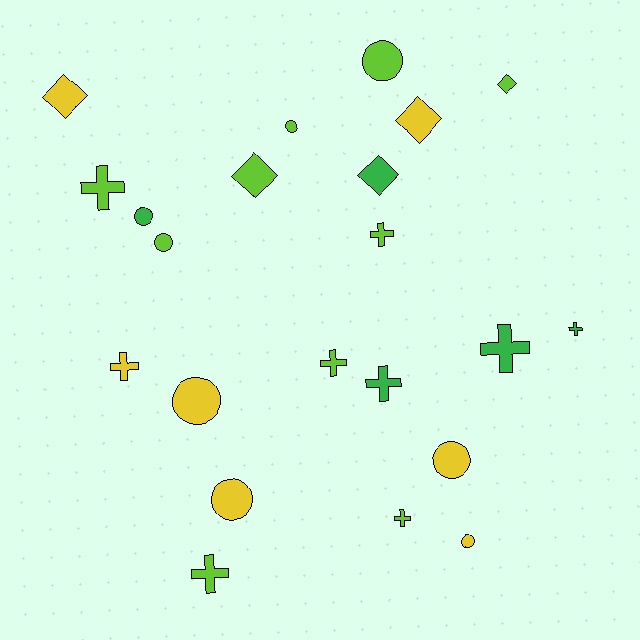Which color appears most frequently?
Lime, with 10 objects.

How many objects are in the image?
There are 22 objects.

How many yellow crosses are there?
There is 1 yellow cross.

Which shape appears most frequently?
Cross, with 9 objects.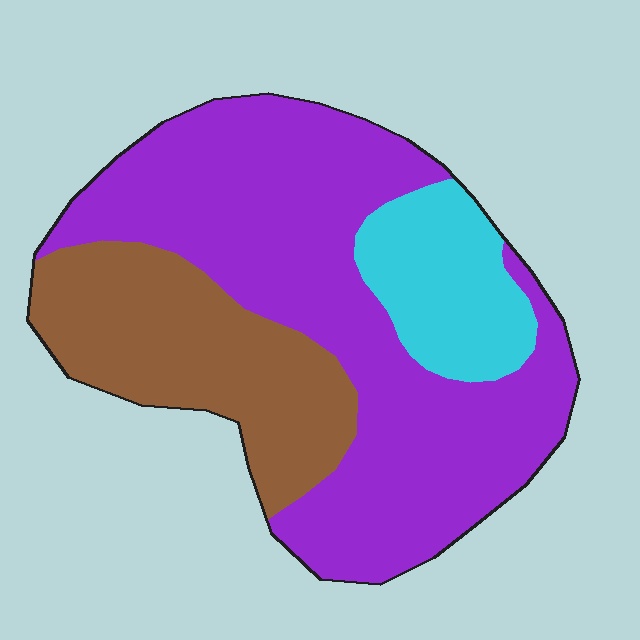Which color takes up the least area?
Cyan, at roughly 15%.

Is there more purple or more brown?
Purple.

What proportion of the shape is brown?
Brown covers about 25% of the shape.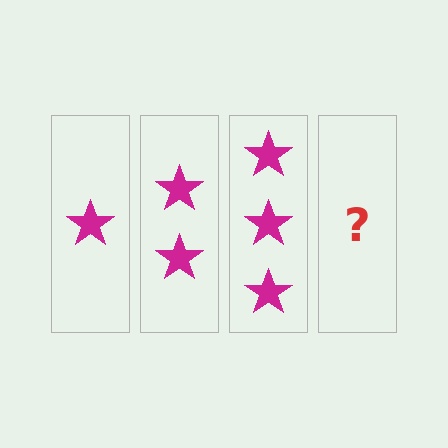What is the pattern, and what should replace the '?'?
The pattern is that each step adds one more star. The '?' should be 4 stars.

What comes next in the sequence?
The next element should be 4 stars.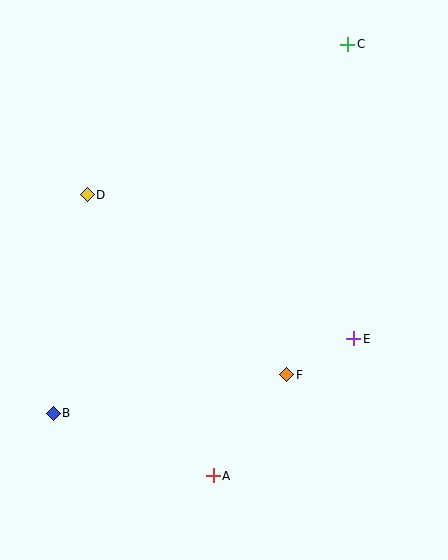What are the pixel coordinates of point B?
Point B is at (53, 413).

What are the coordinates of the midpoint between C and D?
The midpoint between C and D is at (218, 120).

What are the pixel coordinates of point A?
Point A is at (213, 476).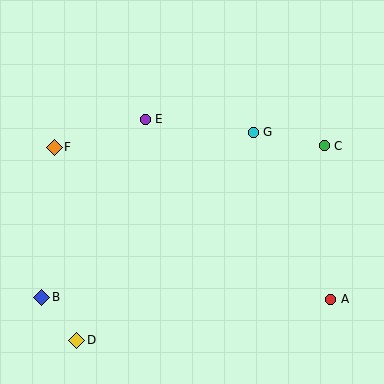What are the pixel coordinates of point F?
Point F is at (54, 147).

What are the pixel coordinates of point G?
Point G is at (253, 132).